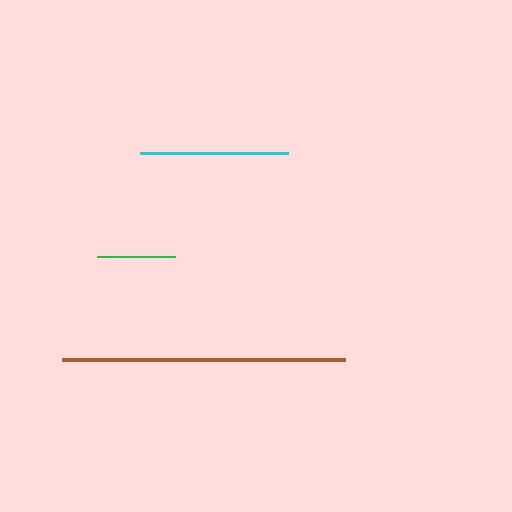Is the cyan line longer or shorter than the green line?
The cyan line is longer than the green line.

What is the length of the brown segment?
The brown segment is approximately 284 pixels long.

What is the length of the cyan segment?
The cyan segment is approximately 149 pixels long.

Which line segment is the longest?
The brown line is the longest at approximately 284 pixels.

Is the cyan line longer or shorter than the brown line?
The brown line is longer than the cyan line.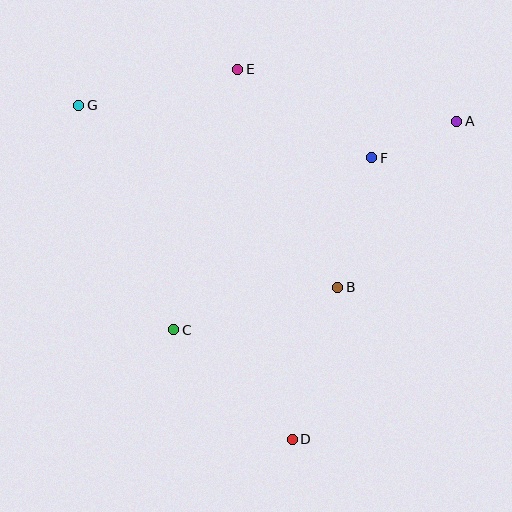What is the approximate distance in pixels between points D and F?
The distance between D and F is approximately 293 pixels.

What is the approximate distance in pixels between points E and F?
The distance between E and F is approximately 161 pixels.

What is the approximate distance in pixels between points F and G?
The distance between F and G is approximately 298 pixels.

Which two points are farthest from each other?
Points D and G are farthest from each other.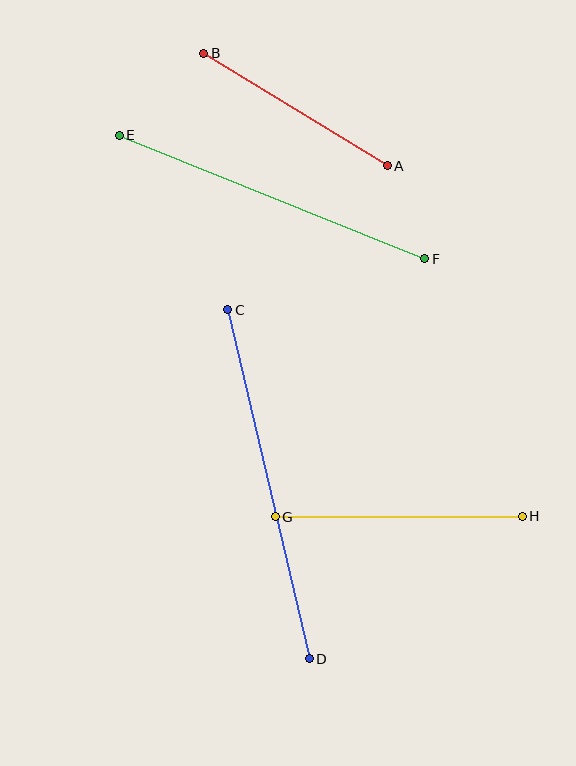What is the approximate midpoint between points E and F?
The midpoint is at approximately (272, 197) pixels.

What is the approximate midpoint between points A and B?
The midpoint is at approximately (296, 109) pixels.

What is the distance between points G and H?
The distance is approximately 247 pixels.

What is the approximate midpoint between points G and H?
The midpoint is at approximately (399, 516) pixels.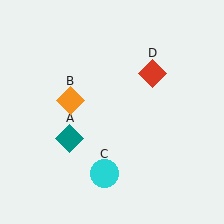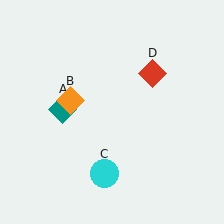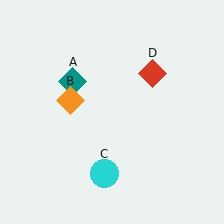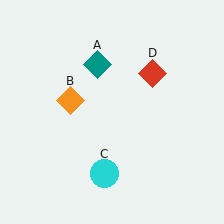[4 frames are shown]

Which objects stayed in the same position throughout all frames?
Orange diamond (object B) and cyan circle (object C) and red diamond (object D) remained stationary.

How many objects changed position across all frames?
1 object changed position: teal diamond (object A).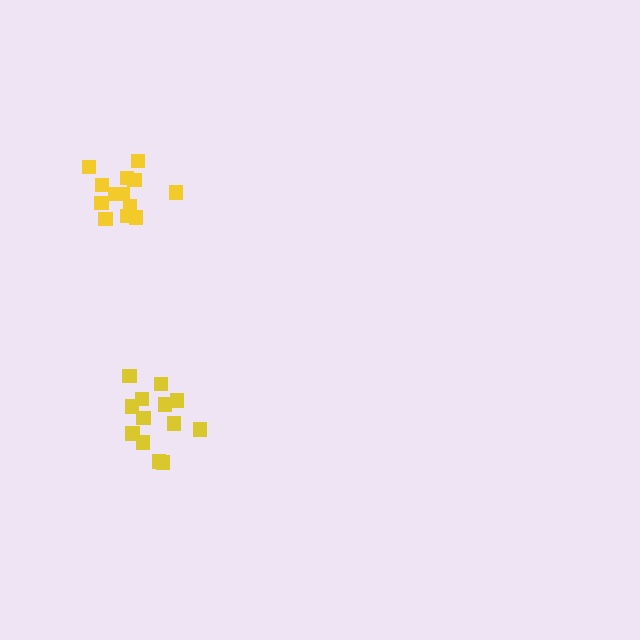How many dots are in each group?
Group 1: 13 dots, Group 2: 13 dots (26 total).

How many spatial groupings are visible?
There are 2 spatial groupings.